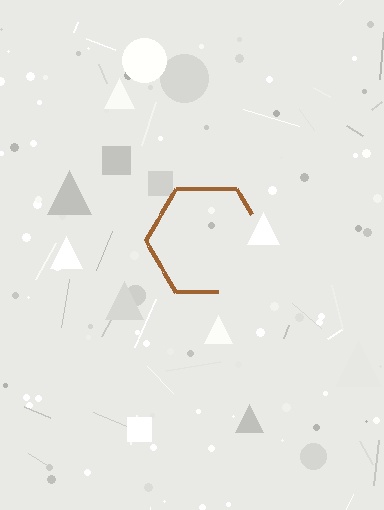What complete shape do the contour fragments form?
The contour fragments form a hexagon.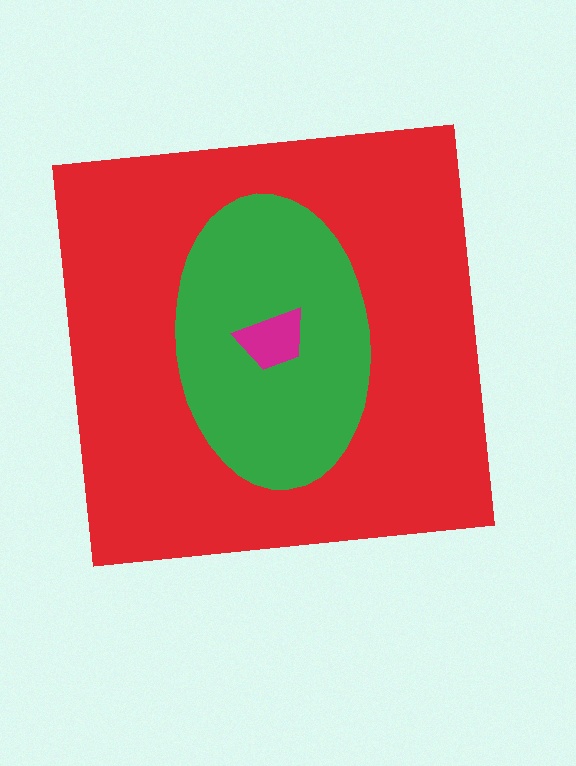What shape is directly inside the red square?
The green ellipse.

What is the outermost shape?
The red square.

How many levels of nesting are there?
3.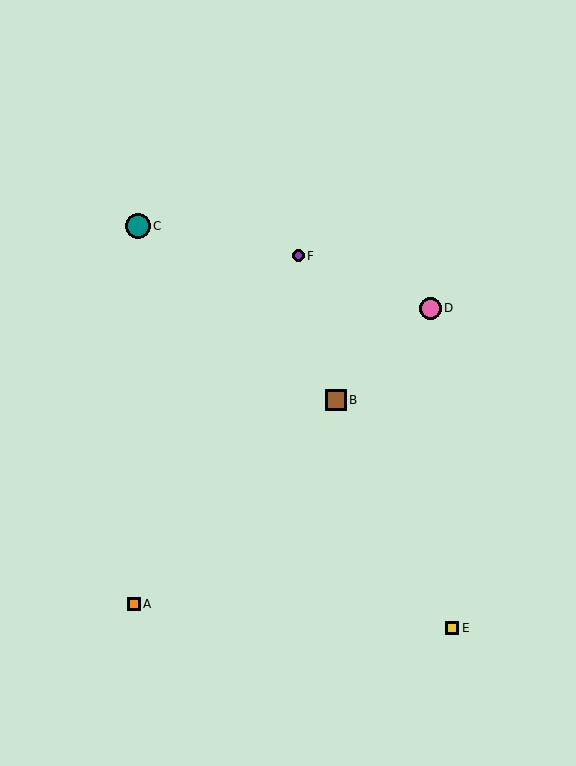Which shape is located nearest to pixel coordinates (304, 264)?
The purple circle (labeled F) at (298, 256) is nearest to that location.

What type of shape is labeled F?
Shape F is a purple circle.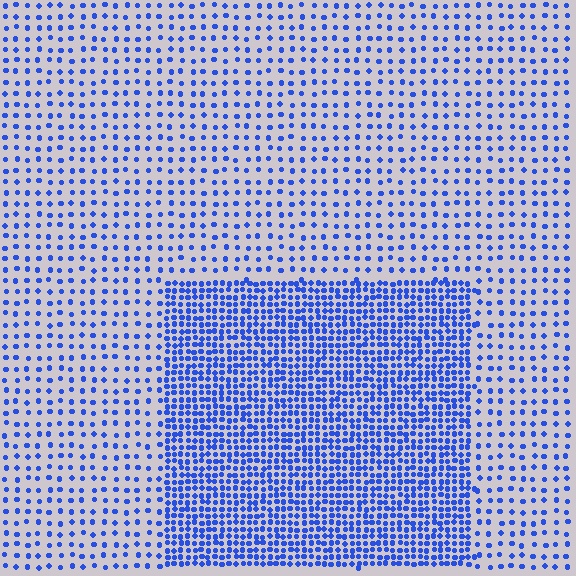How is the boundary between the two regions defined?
The boundary is defined by a change in element density (approximately 2.6x ratio). All elements are the same color, size, and shape.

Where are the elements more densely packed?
The elements are more densely packed inside the rectangle boundary.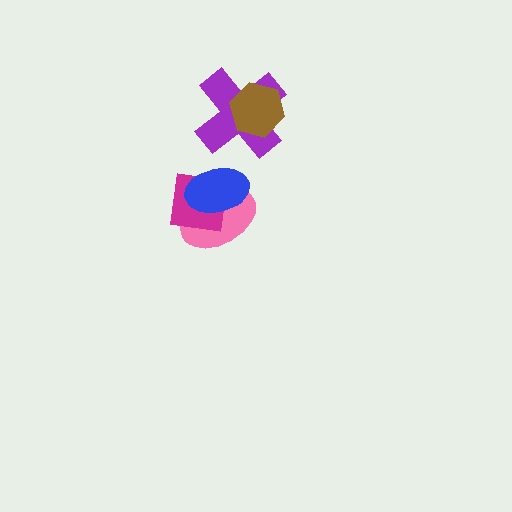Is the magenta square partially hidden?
Yes, it is partially covered by another shape.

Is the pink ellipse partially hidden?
Yes, it is partially covered by another shape.